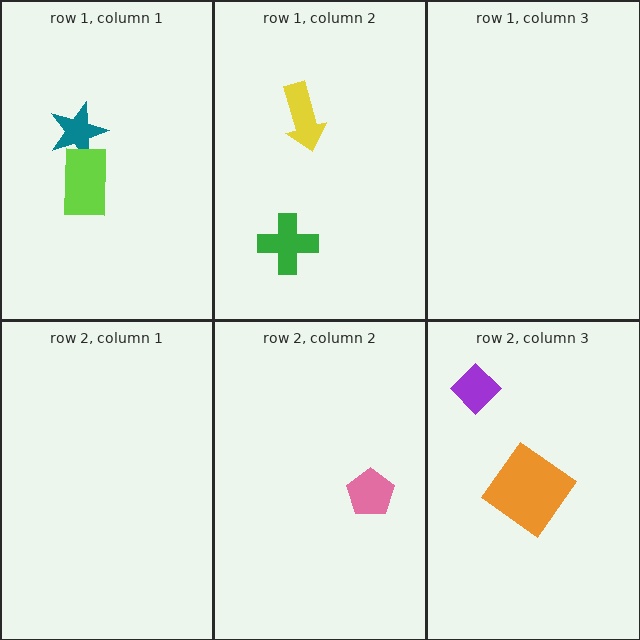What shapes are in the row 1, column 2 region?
The green cross, the yellow arrow.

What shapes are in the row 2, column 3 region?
The purple diamond, the orange diamond.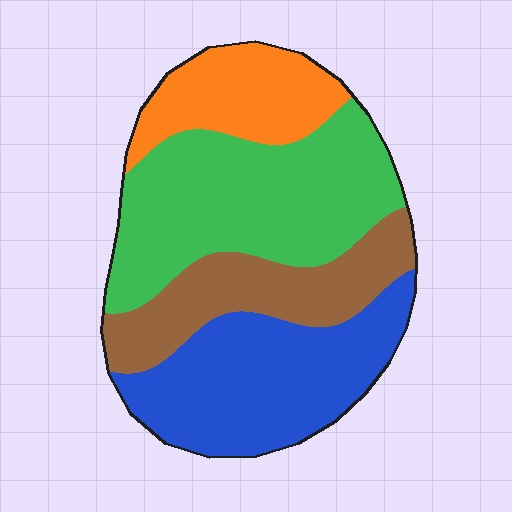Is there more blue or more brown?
Blue.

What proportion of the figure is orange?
Orange takes up about one sixth (1/6) of the figure.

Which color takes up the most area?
Green, at roughly 35%.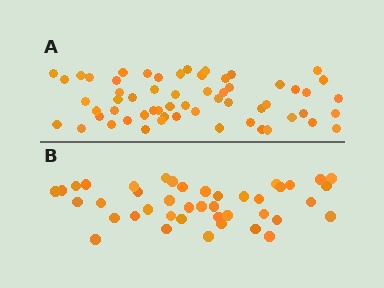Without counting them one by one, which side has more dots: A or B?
Region A (the top region) has more dots.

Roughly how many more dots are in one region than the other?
Region A has approximately 15 more dots than region B.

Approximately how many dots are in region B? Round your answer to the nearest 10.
About 40 dots. (The exact count is 42, which rounds to 40.)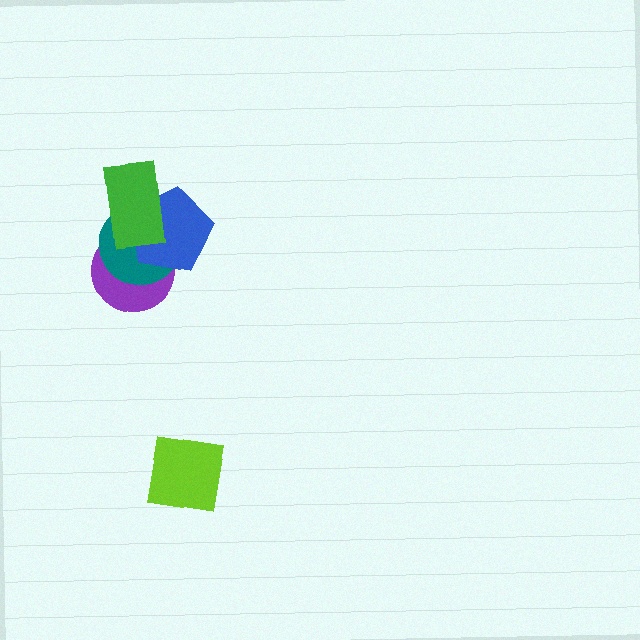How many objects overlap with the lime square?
0 objects overlap with the lime square.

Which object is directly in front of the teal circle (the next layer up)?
The blue pentagon is directly in front of the teal circle.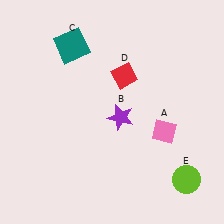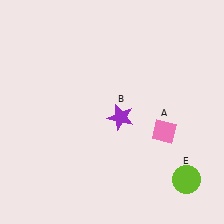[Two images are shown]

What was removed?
The teal square (C), the red diamond (D) were removed in Image 2.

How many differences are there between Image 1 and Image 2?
There are 2 differences between the two images.